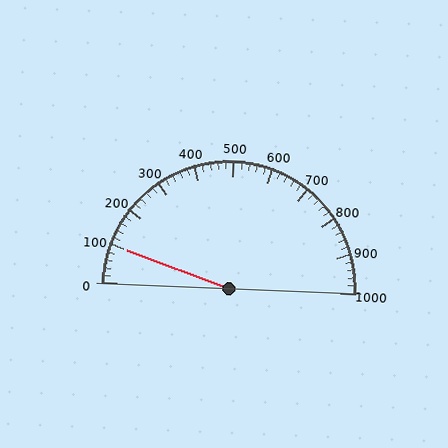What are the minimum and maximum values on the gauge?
The gauge ranges from 0 to 1000.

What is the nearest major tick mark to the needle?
The nearest major tick mark is 100.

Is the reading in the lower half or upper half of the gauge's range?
The reading is in the lower half of the range (0 to 1000).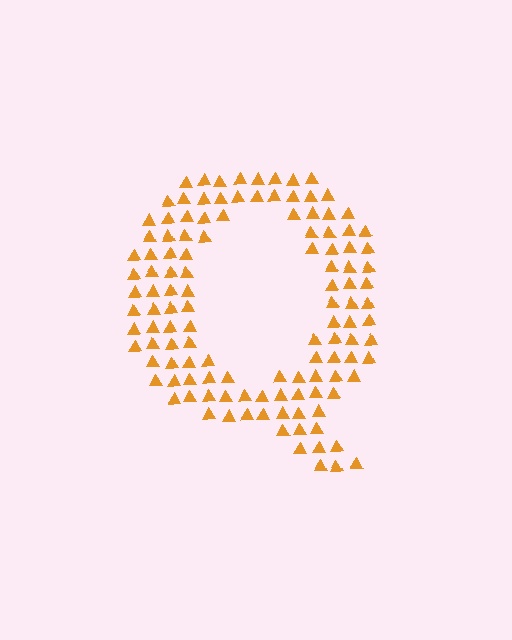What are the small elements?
The small elements are triangles.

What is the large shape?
The large shape is the letter Q.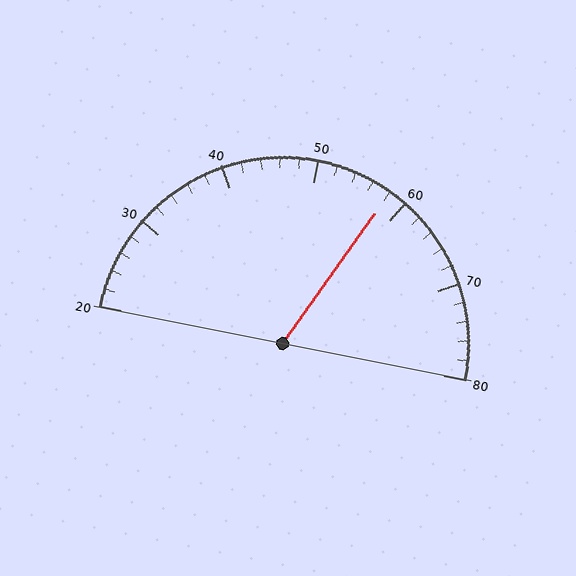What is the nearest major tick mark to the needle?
The nearest major tick mark is 60.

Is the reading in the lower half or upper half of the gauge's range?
The reading is in the upper half of the range (20 to 80).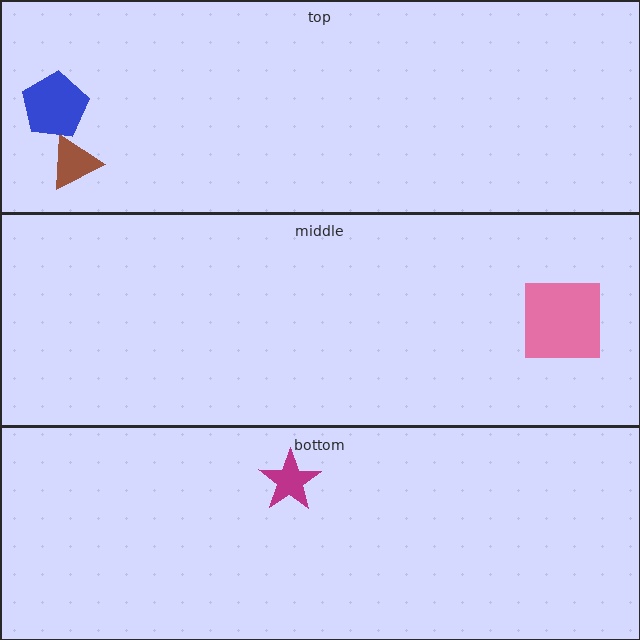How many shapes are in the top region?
2.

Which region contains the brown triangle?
The top region.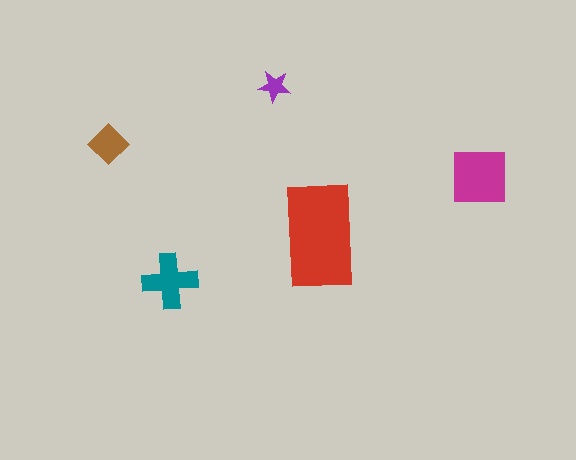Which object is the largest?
The red rectangle.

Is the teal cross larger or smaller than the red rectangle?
Smaller.